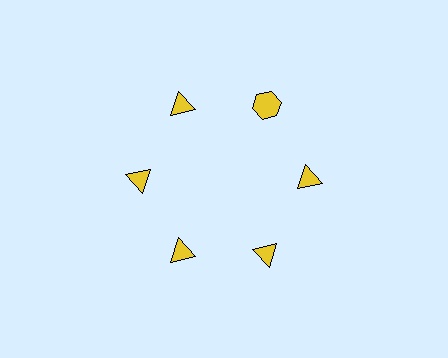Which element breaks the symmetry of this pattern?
The yellow hexagon at roughly the 1 o'clock position breaks the symmetry. All other shapes are yellow triangles.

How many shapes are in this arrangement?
There are 6 shapes arranged in a ring pattern.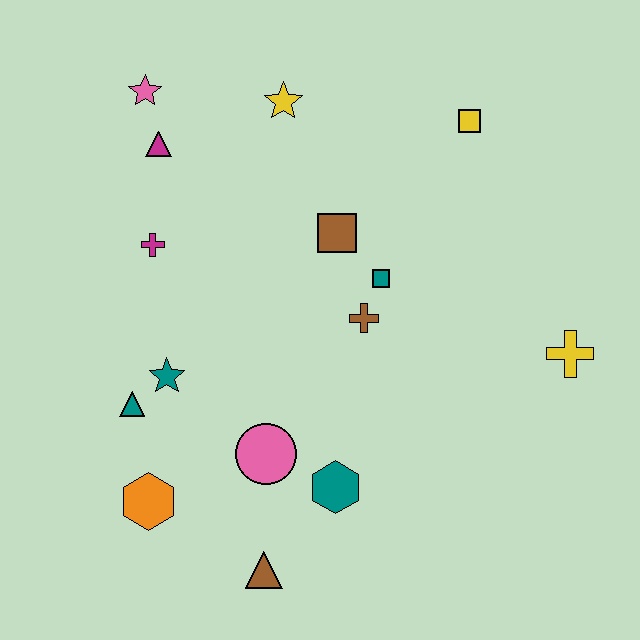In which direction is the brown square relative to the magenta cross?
The brown square is to the right of the magenta cross.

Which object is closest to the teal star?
The teal triangle is closest to the teal star.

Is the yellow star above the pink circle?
Yes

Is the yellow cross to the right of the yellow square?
Yes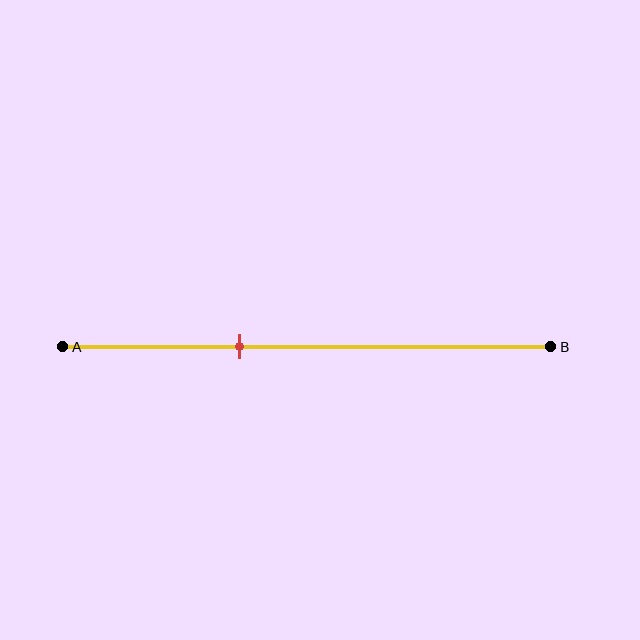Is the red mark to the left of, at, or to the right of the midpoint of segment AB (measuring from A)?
The red mark is to the left of the midpoint of segment AB.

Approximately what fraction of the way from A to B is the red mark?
The red mark is approximately 35% of the way from A to B.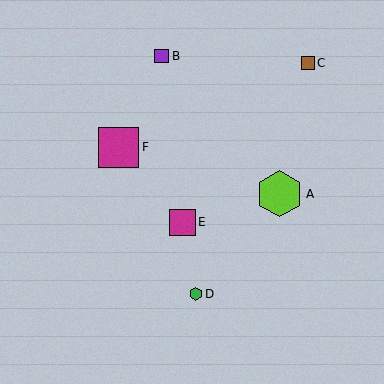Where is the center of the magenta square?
The center of the magenta square is at (182, 222).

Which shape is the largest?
The lime hexagon (labeled A) is the largest.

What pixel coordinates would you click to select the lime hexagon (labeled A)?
Click at (279, 194) to select the lime hexagon A.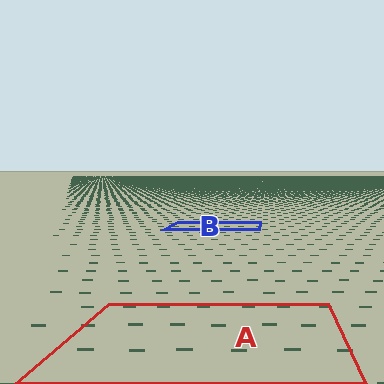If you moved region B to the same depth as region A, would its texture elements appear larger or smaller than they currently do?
They would appear larger. At a closer depth, the same texture elements are projected at a bigger on-screen size.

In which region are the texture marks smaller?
The texture marks are smaller in region B, because it is farther away.